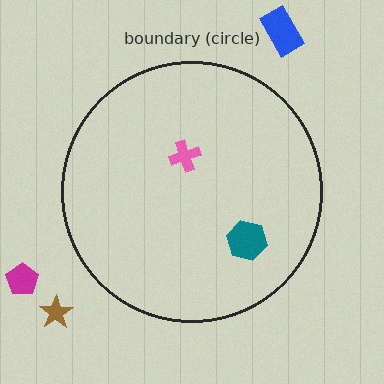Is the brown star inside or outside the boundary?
Outside.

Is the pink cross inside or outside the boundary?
Inside.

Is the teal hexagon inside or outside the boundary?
Inside.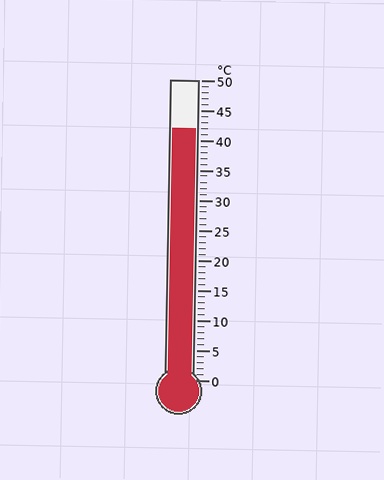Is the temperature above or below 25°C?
The temperature is above 25°C.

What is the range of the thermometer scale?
The thermometer scale ranges from 0°C to 50°C.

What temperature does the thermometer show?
The thermometer shows approximately 42°C.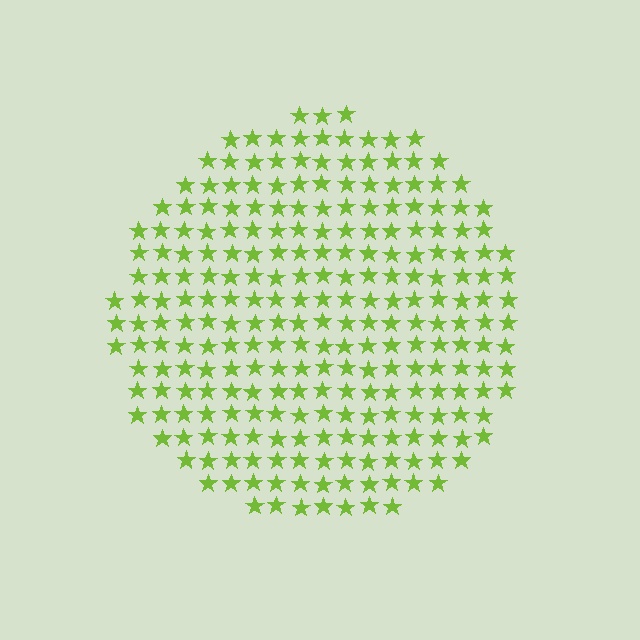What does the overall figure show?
The overall figure shows a circle.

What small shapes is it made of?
It is made of small stars.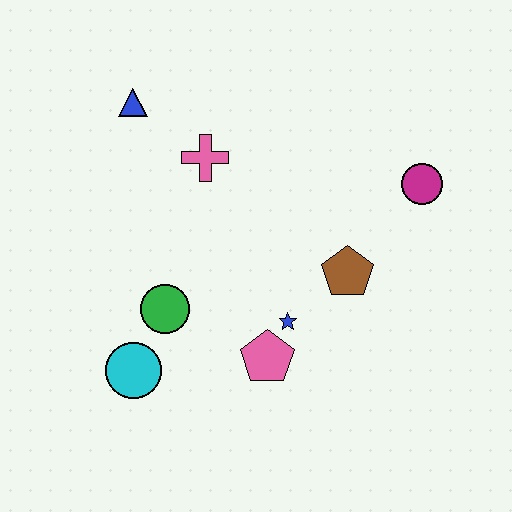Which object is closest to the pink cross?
The blue triangle is closest to the pink cross.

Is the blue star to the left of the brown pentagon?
Yes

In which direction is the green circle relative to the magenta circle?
The green circle is to the left of the magenta circle.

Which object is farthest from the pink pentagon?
The blue triangle is farthest from the pink pentagon.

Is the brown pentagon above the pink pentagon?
Yes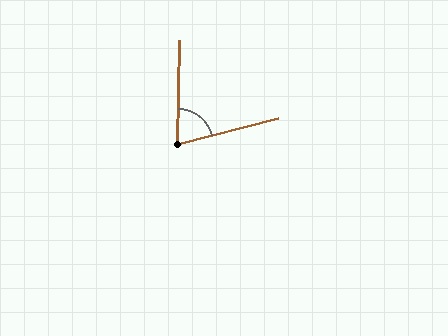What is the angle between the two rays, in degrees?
Approximately 75 degrees.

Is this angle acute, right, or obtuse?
It is acute.